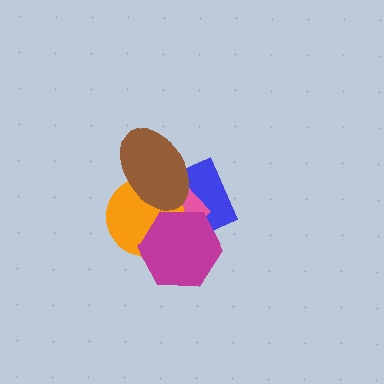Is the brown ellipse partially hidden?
No, no other shape covers it.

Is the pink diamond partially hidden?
Yes, it is partially covered by another shape.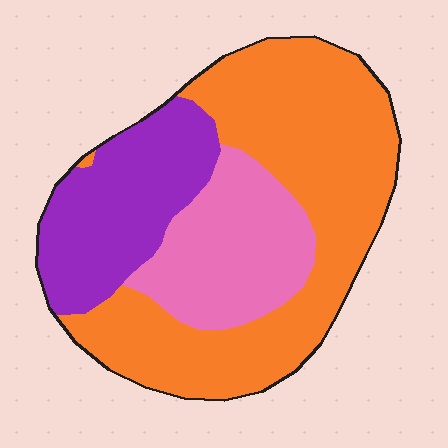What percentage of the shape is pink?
Pink takes up about one quarter (1/4) of the shape.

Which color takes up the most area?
Orange, at roughly 55%.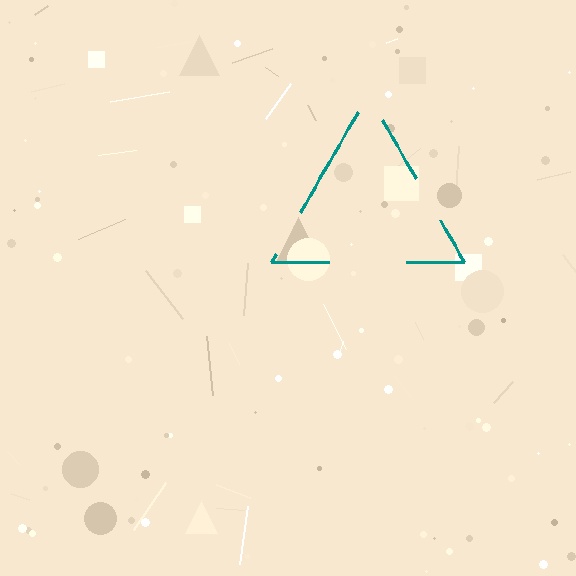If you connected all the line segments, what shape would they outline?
They would outline a triangle.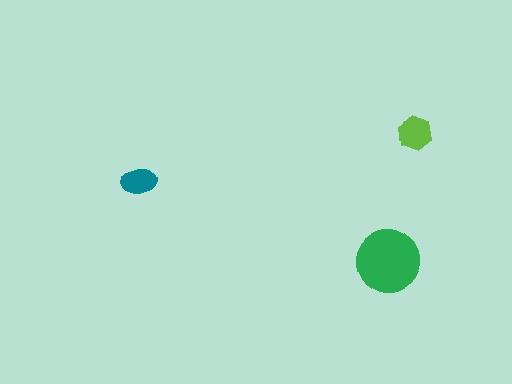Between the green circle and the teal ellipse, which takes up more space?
The green circle.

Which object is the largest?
The green circle.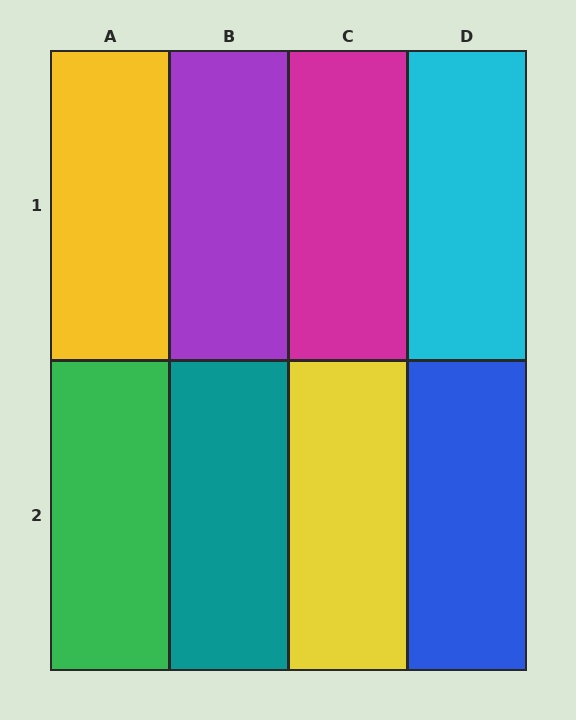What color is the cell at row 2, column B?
Teal.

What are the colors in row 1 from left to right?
Yellow, purple, magenta, cyan.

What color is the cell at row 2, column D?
Blue.